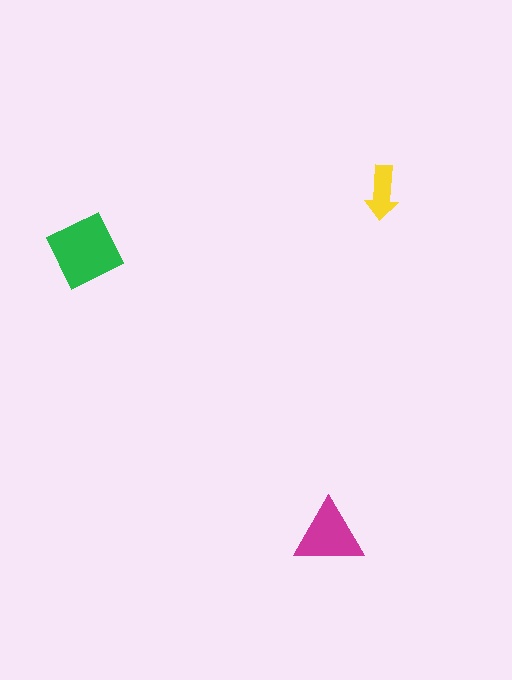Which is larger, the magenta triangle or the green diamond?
The green diamond.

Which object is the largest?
The green diamond.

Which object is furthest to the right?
The yellow arrow is rightmost.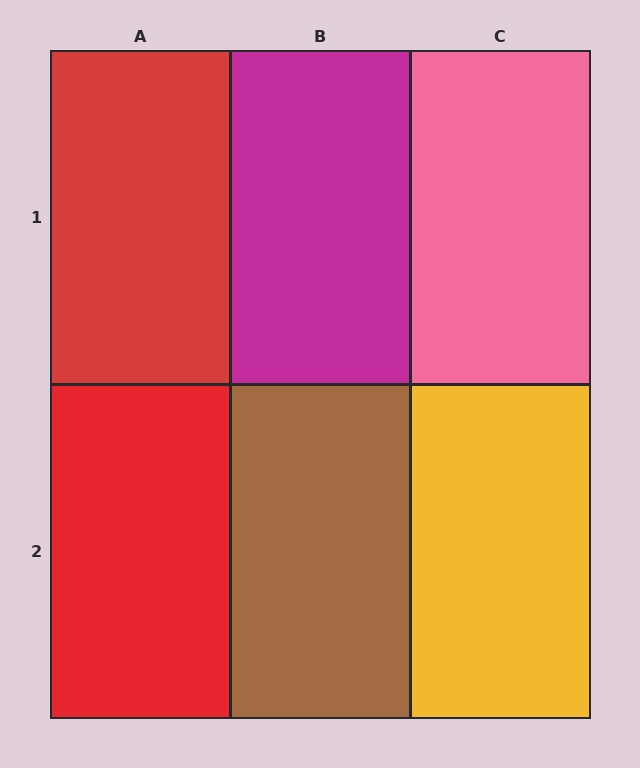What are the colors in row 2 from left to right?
Red, brown, yellow.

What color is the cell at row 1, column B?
Magenta.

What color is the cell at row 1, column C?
Pink.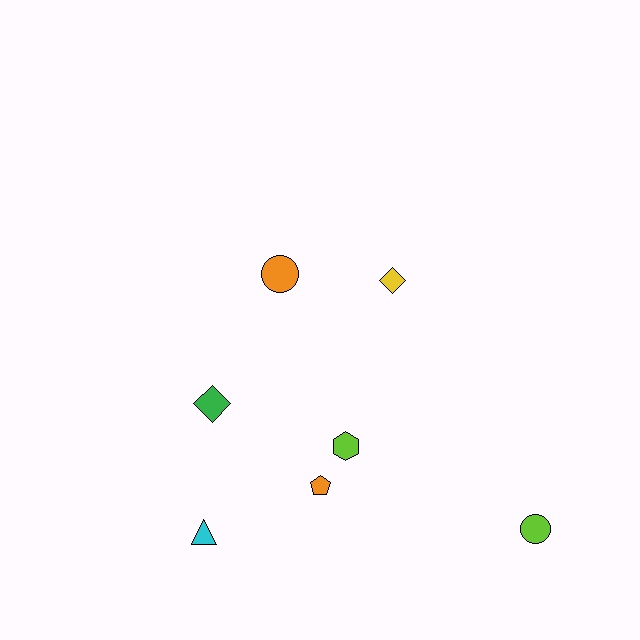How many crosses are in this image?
There are no crosses.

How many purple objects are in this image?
There are no purple objects.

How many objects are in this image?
There are 7 objects.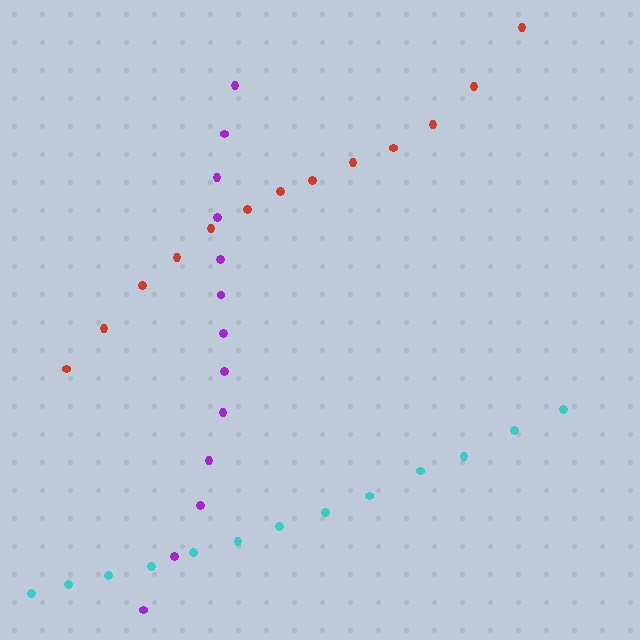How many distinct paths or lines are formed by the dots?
There are 3 distinct paths.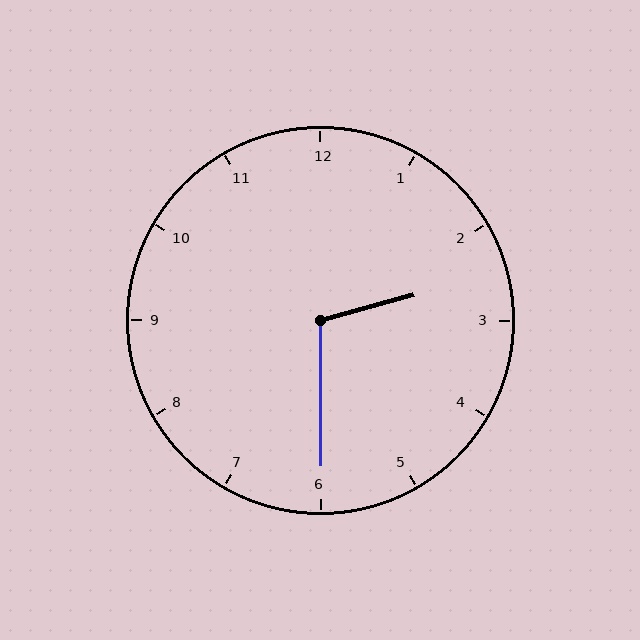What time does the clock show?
2:30.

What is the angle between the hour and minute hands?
Approximately 105 degrees.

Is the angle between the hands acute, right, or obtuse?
It is obtuse.